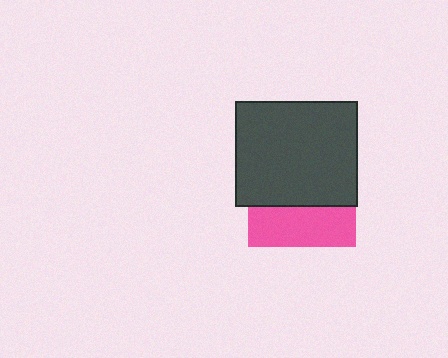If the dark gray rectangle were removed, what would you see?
You would see the complete pink square.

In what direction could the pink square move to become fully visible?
The pink square could move down. That would shift it out from behind the dark gray rectangle entirely.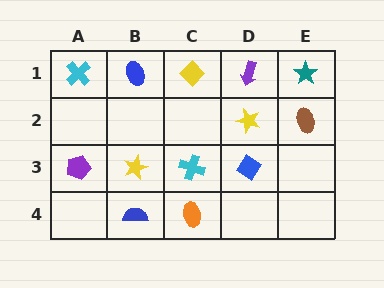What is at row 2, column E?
A brown ellipse.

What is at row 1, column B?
A blue ellipse.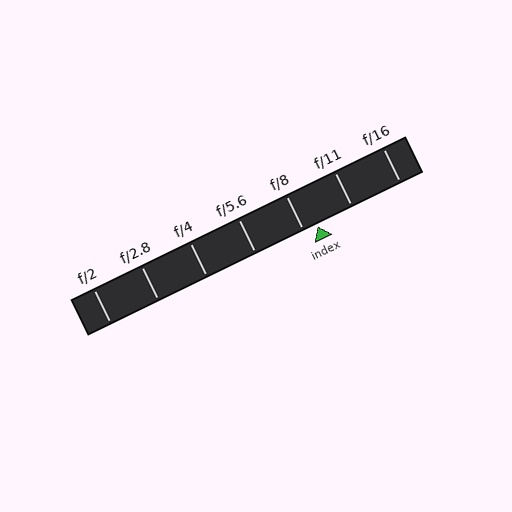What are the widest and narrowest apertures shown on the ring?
The widest aperture shown is f/2 and the narrowest is f/16.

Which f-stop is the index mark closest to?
The index mark is closest to f/8.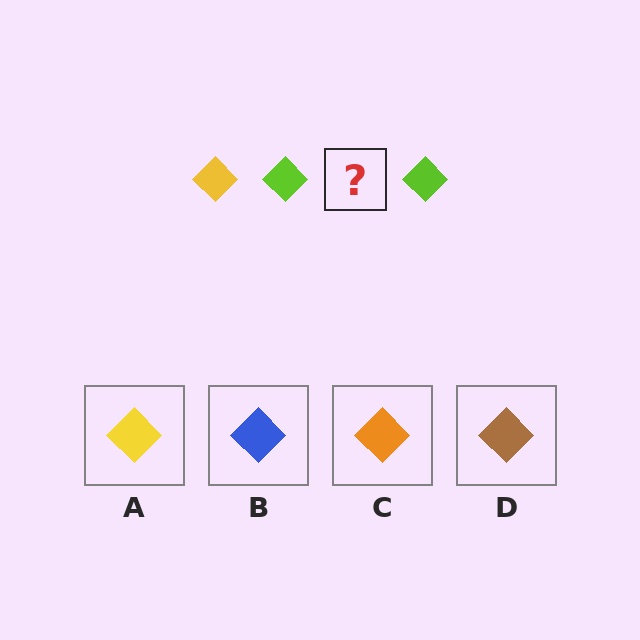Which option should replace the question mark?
Option A.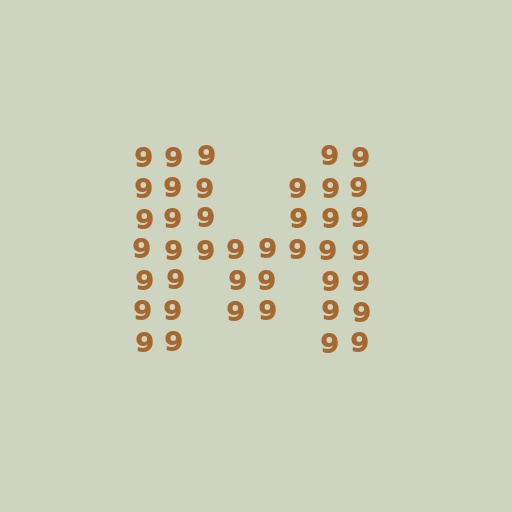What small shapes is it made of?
It is made of small digit 9's.